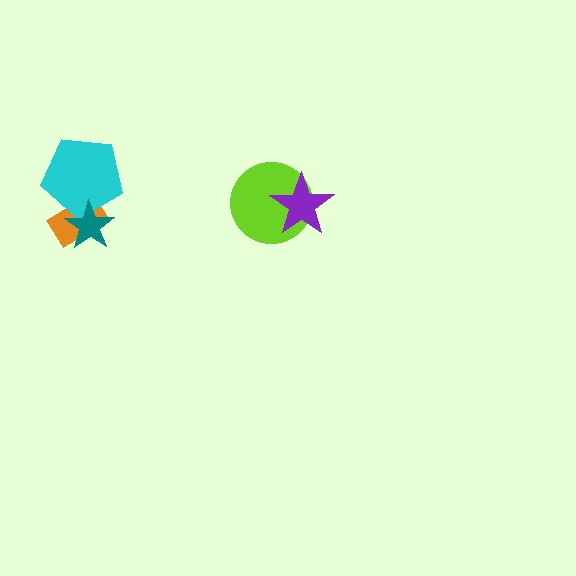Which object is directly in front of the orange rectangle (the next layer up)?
The cyan pentagon is directly in front of the orange rectangle.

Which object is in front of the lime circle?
The purple star is in front of the lime circle.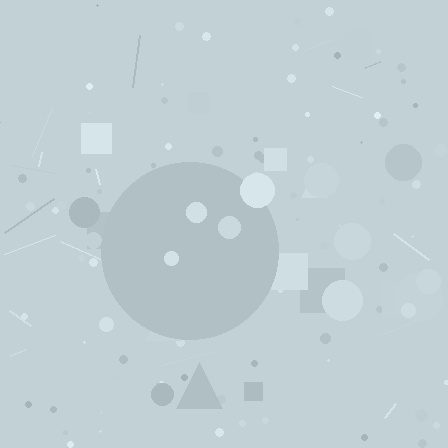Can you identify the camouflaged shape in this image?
The camouflaged shape is a circle.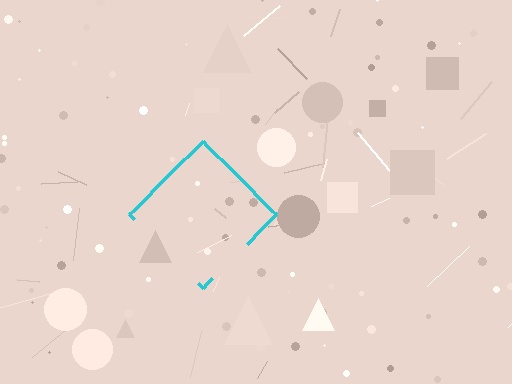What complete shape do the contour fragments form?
The contour fragments form a diamond.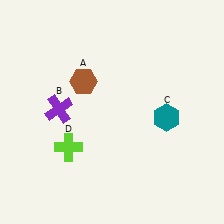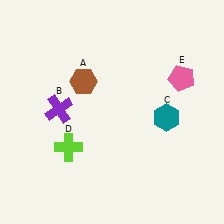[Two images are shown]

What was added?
A pink pentagon (E) was added in Image 2.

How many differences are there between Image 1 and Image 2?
There is 1 difference between the two images.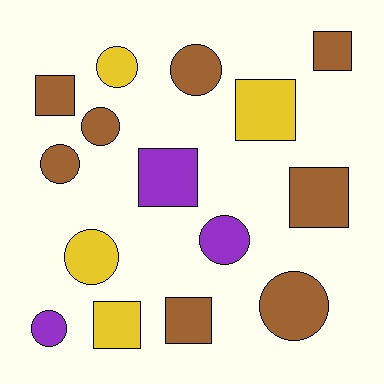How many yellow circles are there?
There are 2 yellow circles.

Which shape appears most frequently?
Circle, with 8 objects.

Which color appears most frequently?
Brown, with 8 objects.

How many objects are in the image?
There are 15 objects.